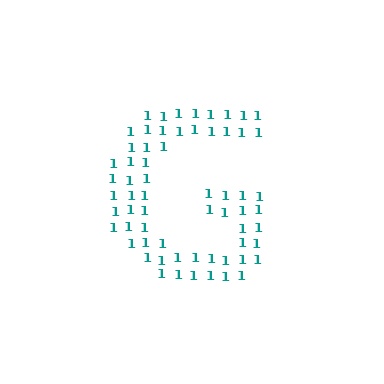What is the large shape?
The large shape is the letter G.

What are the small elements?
The small elements are digit 1's.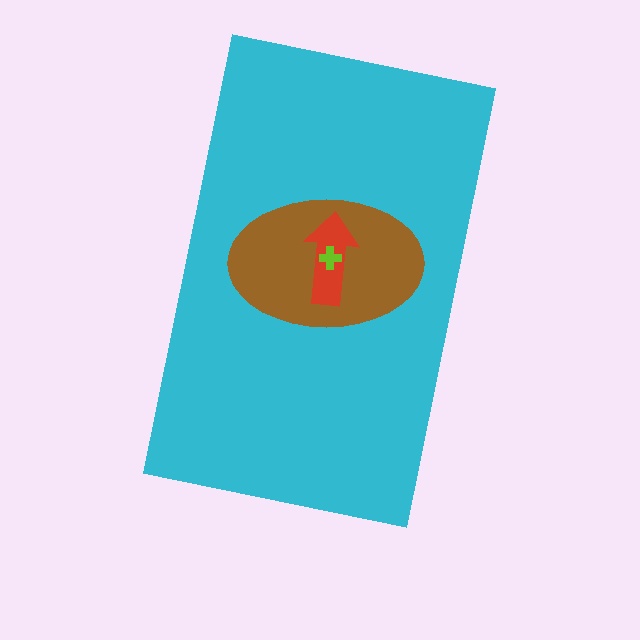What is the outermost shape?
The cyan rectangle.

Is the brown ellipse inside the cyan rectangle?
Yes.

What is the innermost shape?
The lime cross.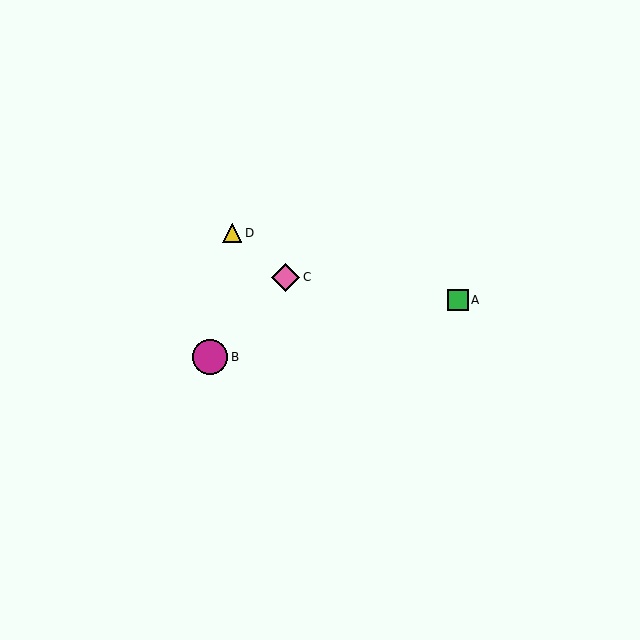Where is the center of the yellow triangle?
The center of the yellow triangle is at (232, 233).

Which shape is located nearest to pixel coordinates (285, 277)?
The pink diamond (labeled C) at (285, 277) is nearest to that location.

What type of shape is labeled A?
Shape A is a green square.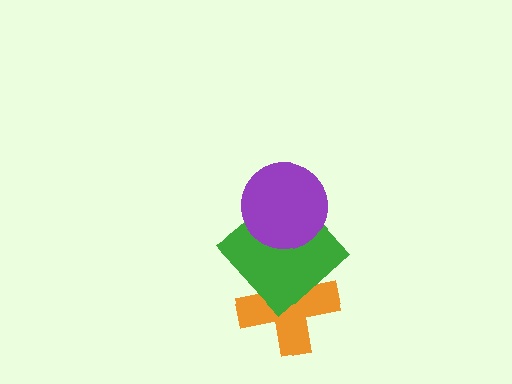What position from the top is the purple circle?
The purple circle is 1st from the top.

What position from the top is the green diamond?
The green diamond is 2nd from the top.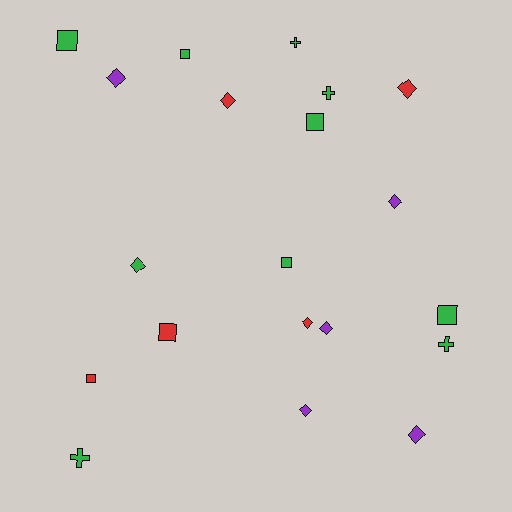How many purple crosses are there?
There are no purple crosses.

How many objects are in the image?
There are 20 objects.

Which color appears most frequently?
Green, with 10 objects.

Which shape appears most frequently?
Diamond, with 9 objects.